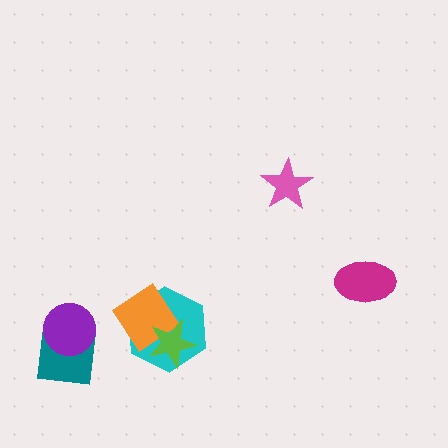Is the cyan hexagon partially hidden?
Yes, it is partially covered by another shape.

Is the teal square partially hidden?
Yes, it is partially covered by another shape.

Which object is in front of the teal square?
The purple circle is in front of the teal square.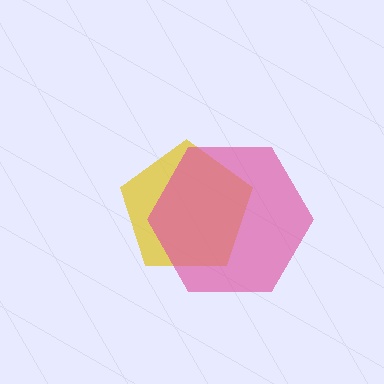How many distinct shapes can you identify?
There are 2 distinct shapes: a yellow pentagon, a pink hexagon.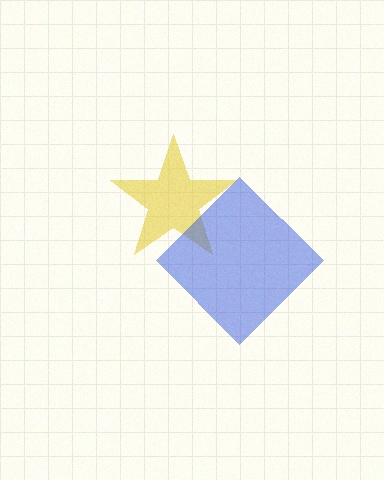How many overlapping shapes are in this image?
There are 2 overlapping shapes in the image.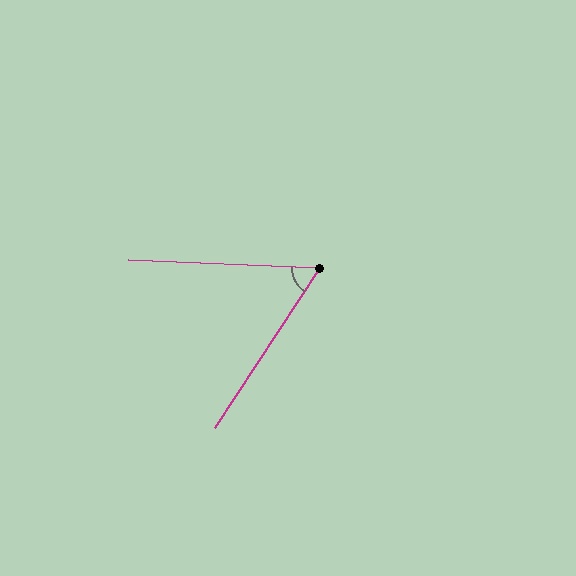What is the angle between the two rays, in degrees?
Approximately 59 degrees.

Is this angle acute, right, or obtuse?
It is acute.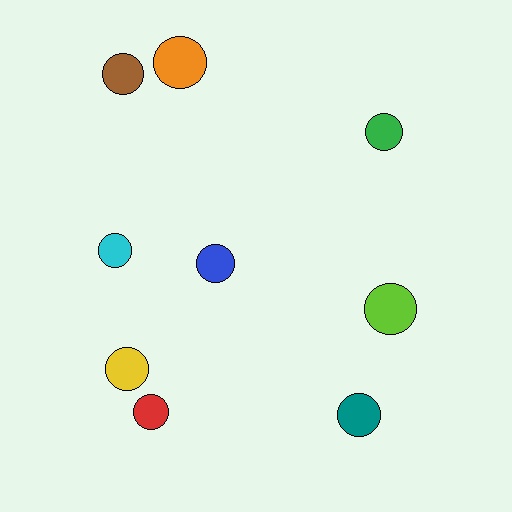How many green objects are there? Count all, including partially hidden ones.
There is 1 green object.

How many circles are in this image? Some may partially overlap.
There are 9 circles.